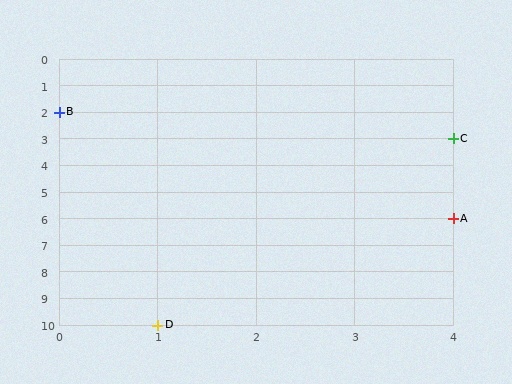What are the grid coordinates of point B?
Point B is at grid coordinates (0, 2).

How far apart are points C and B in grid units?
Points C and B are 4 columns and 1 row apart (about 4.1 grid units diagonally).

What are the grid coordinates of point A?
Point A is at grid coordinates (4, 6).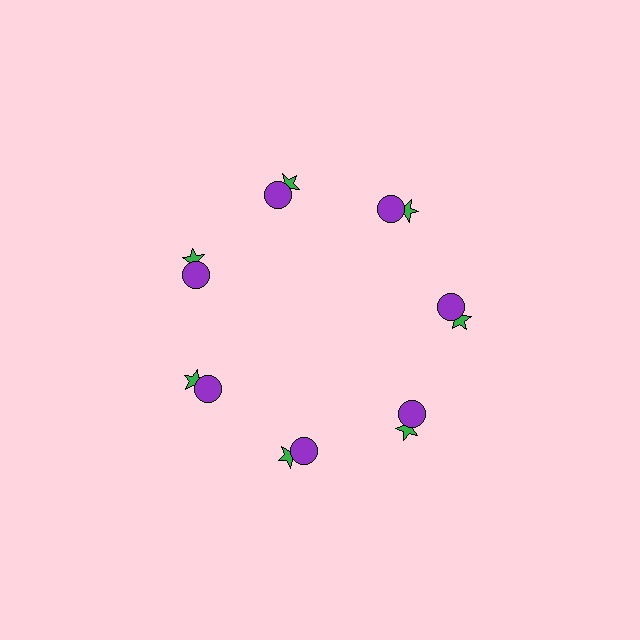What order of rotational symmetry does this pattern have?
This pattern has 7-fold rotational symmetry.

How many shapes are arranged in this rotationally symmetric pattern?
There are 14 shapes, arranged in 7 groups of 2.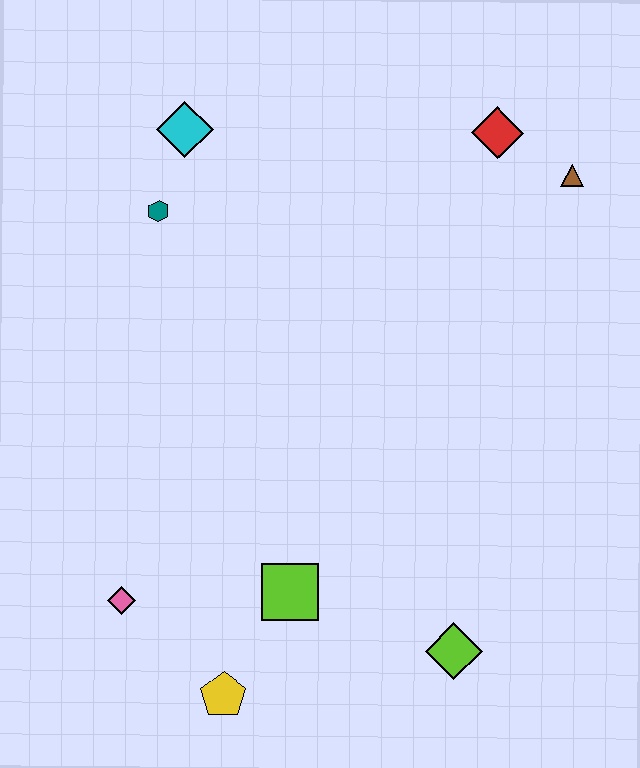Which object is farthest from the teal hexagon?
The lime diamond is farthest from the teal hexagon.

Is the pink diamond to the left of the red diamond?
Yes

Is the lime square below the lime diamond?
No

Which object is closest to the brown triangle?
The red diamond is closest to the brown triangle.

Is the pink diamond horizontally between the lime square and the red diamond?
No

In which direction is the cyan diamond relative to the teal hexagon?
The cyan diamond is above the teal hexagon.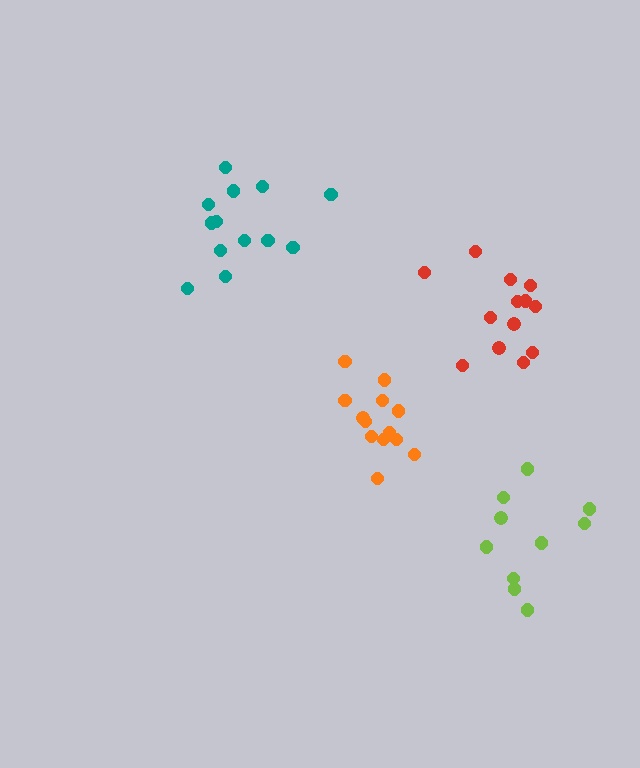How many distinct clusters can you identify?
There are 4 distinct clusters.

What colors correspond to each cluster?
The clusters are colored: orange, teal, lime, red.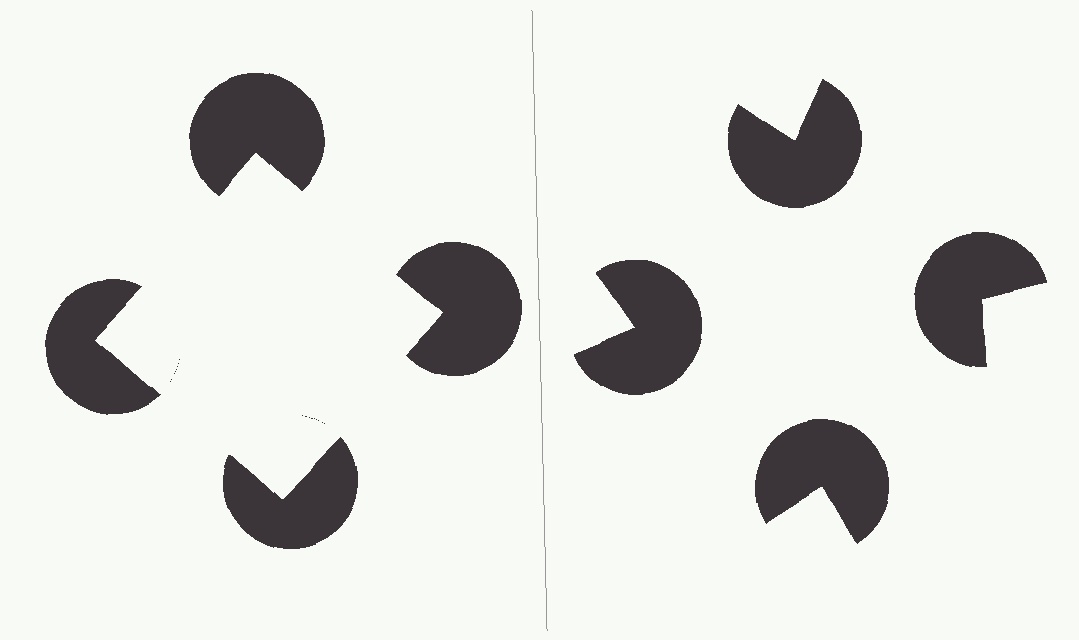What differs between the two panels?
The pac-man discs are positioned identically on both sides; only the wedge orientations differ. On the left they align to a square; on the right they are misaligned.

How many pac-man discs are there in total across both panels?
8 — 4 on each side.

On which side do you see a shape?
An illusory square appears on the left side. On the right side the wedge cuts are rotated, so no coherent shape forms.